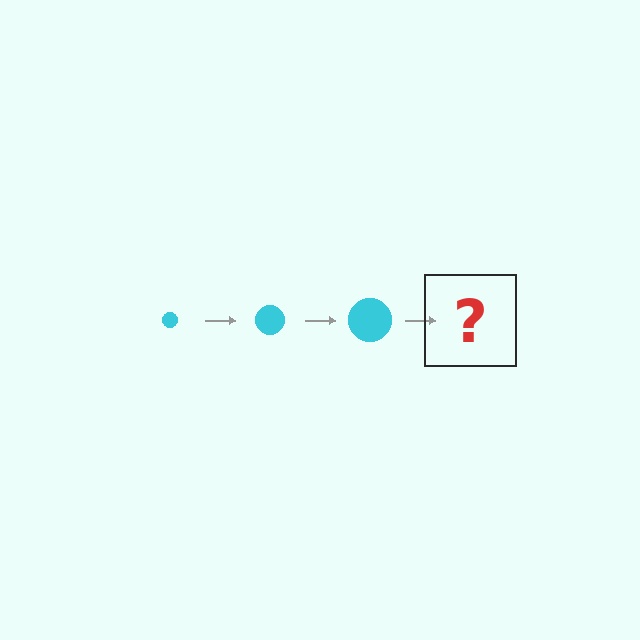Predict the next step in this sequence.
The next step is a cyan circle, larger than the previous one.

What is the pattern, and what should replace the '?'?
The pattern is that the circle gets progressively larger each step. The '?' should be a cyan circle, larger than the previous one.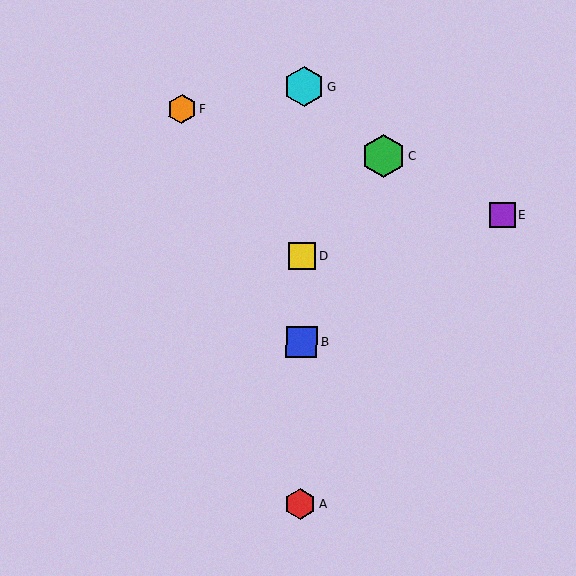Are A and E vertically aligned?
No, A is at x≈300 and E is at x≈502.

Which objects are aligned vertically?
Objects A, B, D, G are aligned vertically.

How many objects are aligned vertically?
4 objects (A, B, D, G) are aligned vertically.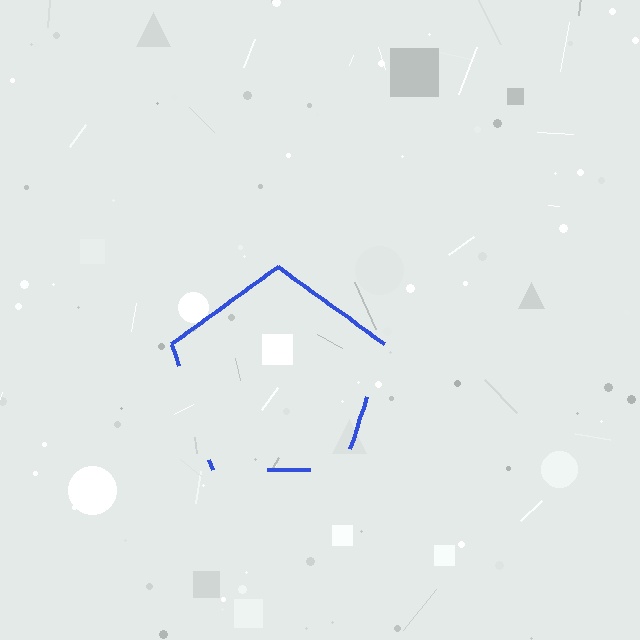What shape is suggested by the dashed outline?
The dashed outline suggests a pentagon.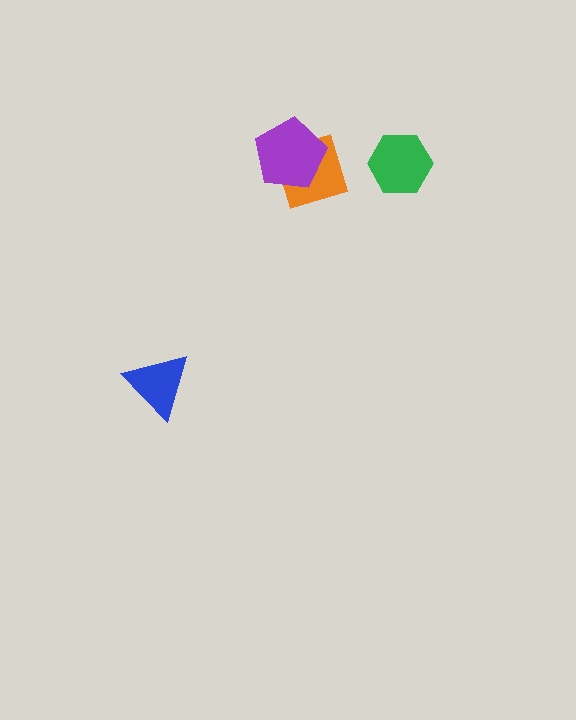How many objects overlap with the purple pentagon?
1 object overlaps with the purple pentagon.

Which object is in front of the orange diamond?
The purple pentagon is in front of the orange diamond.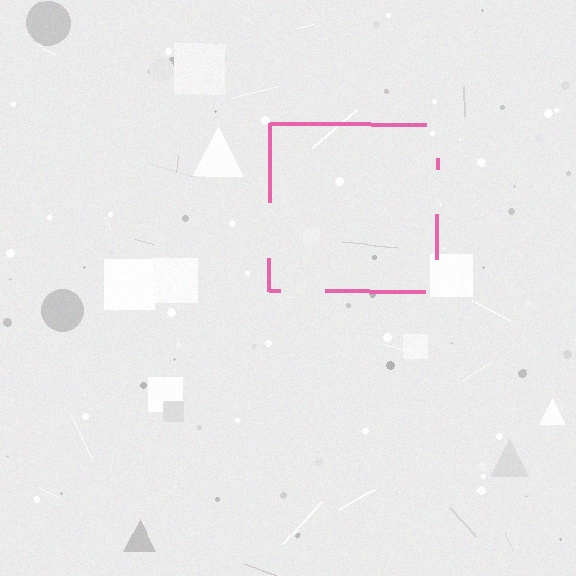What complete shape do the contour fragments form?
The contour fragments form a square.